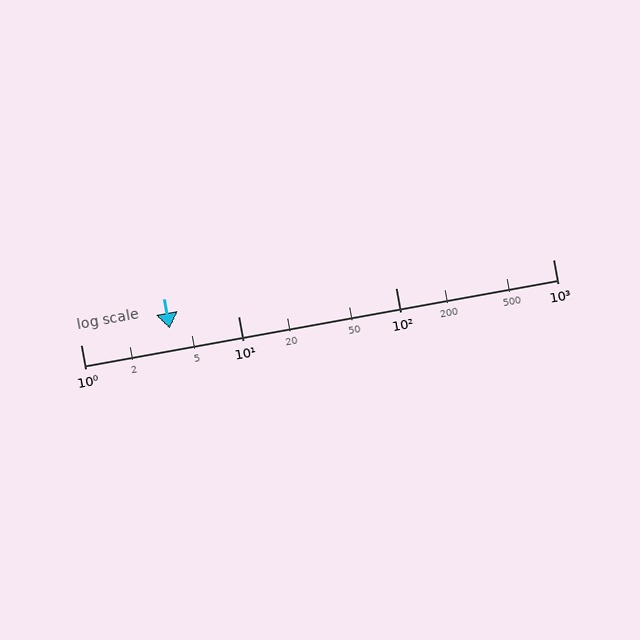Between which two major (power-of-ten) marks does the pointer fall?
The pointer is between 1 and 10.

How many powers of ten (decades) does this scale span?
The scale spans 3 decades, from 1 to 1000.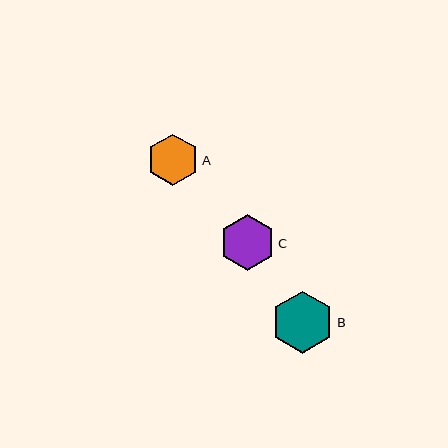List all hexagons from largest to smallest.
From largest to smallest: B, C, A.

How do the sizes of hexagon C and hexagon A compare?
Hexagon C and hexagon A are approximately the same size.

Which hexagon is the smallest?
Hexagon A is the smallest with a size of approximately 51 pixels.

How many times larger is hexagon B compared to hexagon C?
Hexagon B is approximately 1.1 times the size of hexagon C.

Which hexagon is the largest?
Hexagon B is the largest with a size of approximately 62 pixels.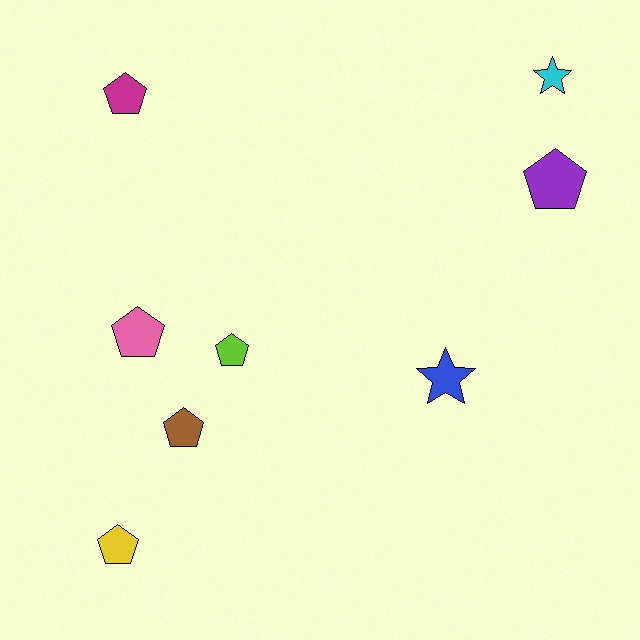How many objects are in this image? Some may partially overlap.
There are 8 objects.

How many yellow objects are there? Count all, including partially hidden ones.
There is 1 yellow object.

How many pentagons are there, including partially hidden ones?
There are 6 pentagons.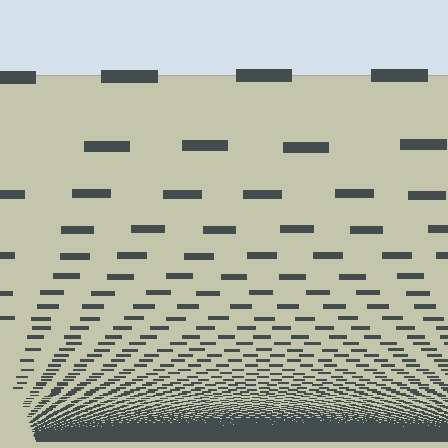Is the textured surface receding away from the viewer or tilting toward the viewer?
The surface appears to tilt toward the viewer. Texture elements get larger and sparser toward the top.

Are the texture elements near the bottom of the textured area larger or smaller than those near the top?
Smaller. The gradient is inverted — elements near the bottom are smaller and denser.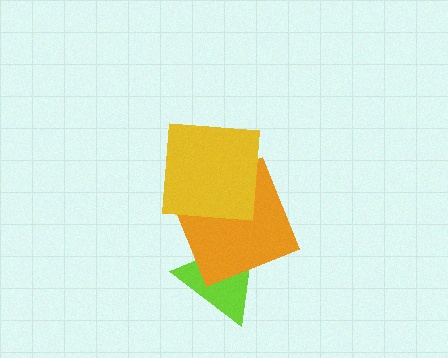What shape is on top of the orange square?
The yellow square is on top of the orange square.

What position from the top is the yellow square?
The yellow square is 1st from the top.